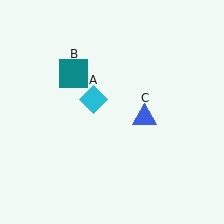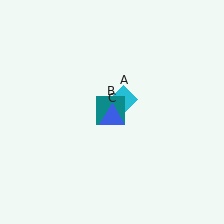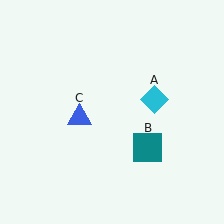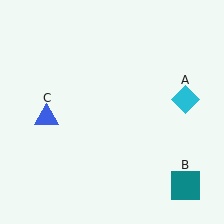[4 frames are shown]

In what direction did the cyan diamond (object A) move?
The cyan diamond (object A) moved right.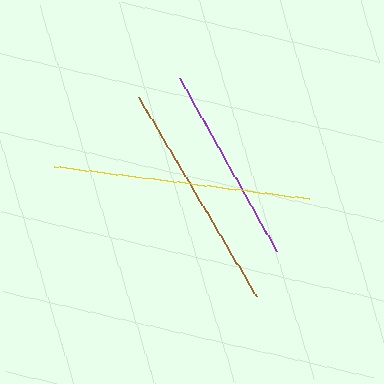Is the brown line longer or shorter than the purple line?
The brown line is longer than the purple line.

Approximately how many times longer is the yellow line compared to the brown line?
The yellow line is approximately 1.1 times the length of the brown line.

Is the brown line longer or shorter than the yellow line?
The yellow line is longer than the brown line.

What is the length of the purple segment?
The purple segment is approximately 198 pixels long.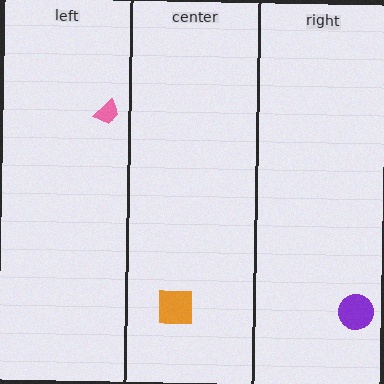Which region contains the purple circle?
The right region.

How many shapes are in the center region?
1.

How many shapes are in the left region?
1.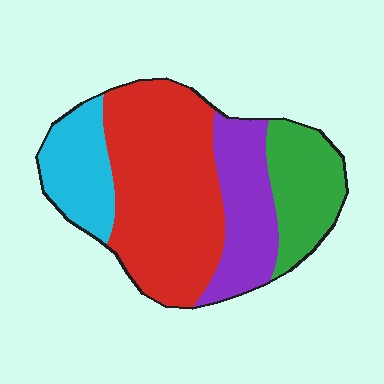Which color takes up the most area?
Red, at roughly 45%.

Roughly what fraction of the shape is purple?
Purple covers 20% of the shape.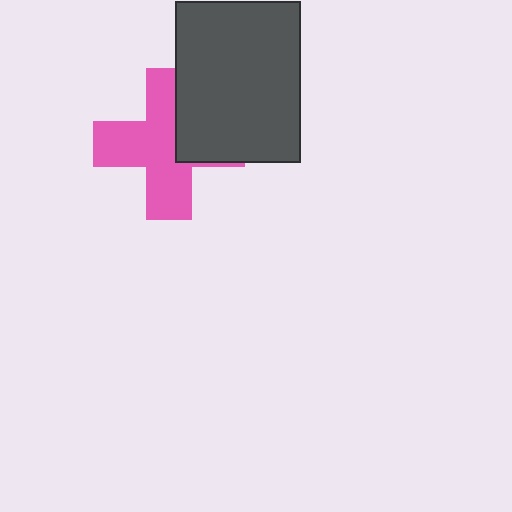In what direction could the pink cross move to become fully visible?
The pink cross could move left. That would shift it out from behind the dark gray rectangle entirely.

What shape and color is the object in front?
The object in front is a dark gray rectangle.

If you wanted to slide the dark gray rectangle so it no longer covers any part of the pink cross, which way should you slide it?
Slide it right — that is the most direct way to separate the two shapes.